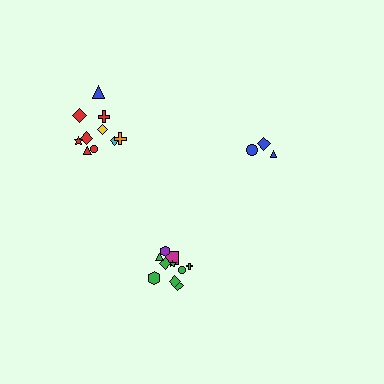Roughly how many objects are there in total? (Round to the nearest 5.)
Roughly 25 objects in total.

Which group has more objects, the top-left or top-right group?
The top-left group.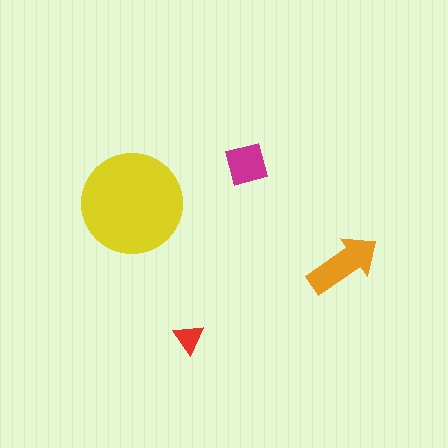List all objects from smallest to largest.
The red triangle, the magenta square, the orange arrow, the yellow circle.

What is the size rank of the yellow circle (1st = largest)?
1st.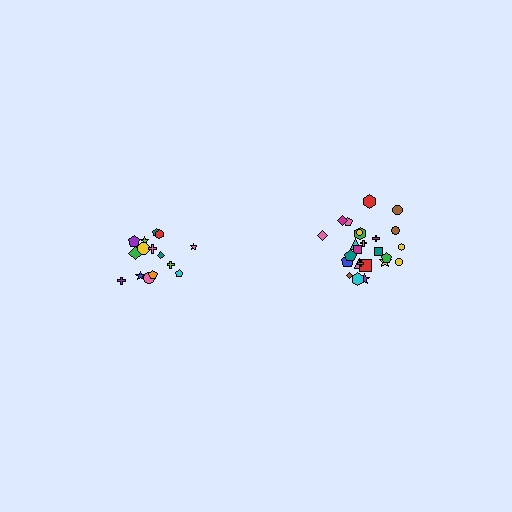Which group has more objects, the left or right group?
The right group.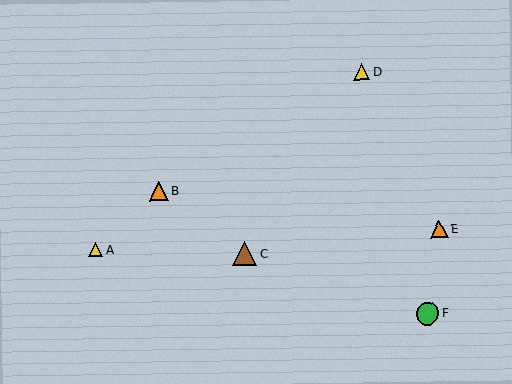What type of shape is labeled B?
Shape B is an orange triangle.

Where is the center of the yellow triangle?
The center of the yellow triangle is at (362, 72).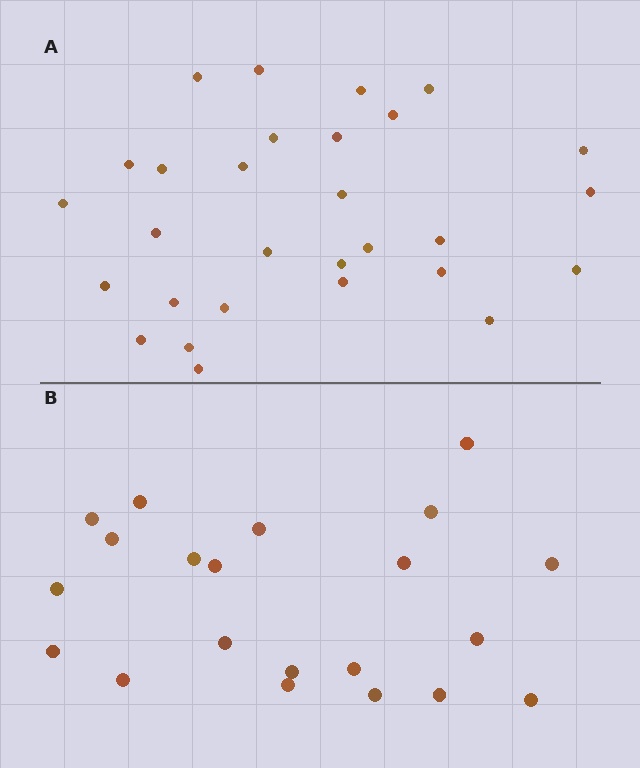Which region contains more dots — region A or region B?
Region A (the top region) has more dots.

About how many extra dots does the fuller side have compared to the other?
Region A has roughly 8 or so more dots than region B.